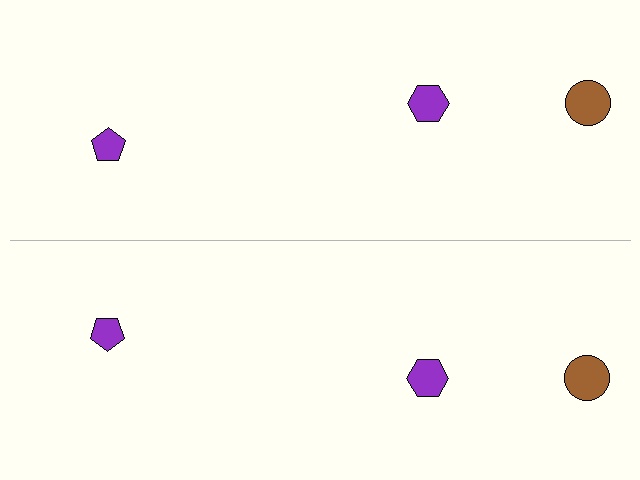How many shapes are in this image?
There are 6 shapes in this image.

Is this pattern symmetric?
Yes, this pattern has bilateral (reflection) symmetry.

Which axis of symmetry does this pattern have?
The pattern has a horizontal axis of symmetry running through the center of the image.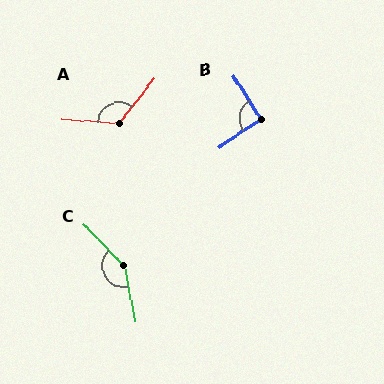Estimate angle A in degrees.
Approximately 125 degrees.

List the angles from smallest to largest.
B (91°), A (125°), C (147°).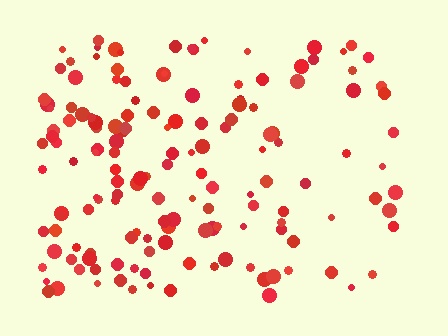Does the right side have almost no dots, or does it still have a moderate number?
Still a moderate number, just noticeably fewer than the left.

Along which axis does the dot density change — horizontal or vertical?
Horizontal.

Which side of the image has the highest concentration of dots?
The left.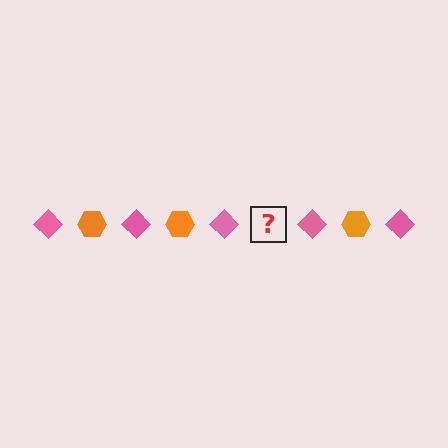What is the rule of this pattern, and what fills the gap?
The rule is that the pattern alternates between pink diamond and orange hexagon. The gap should be filled with an orange hexagon.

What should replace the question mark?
The question mark should be replaced with an orange hexagon.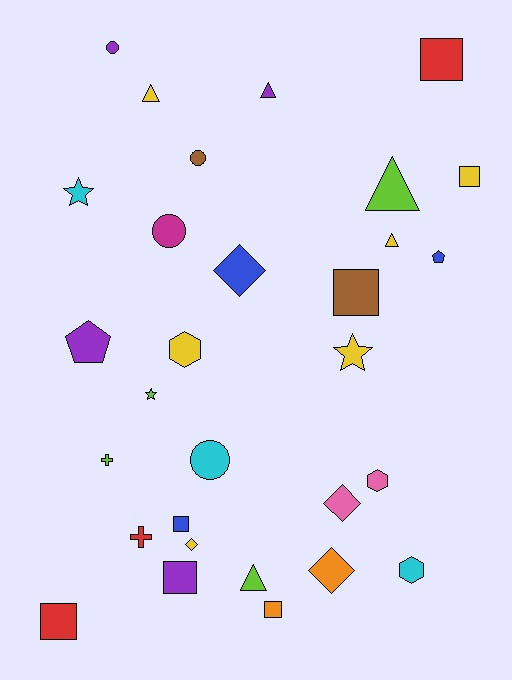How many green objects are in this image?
There are no green objects.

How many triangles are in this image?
There are 5 triangles.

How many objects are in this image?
There are 30 objects.